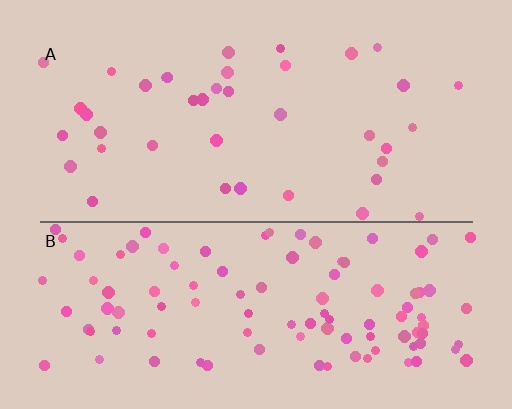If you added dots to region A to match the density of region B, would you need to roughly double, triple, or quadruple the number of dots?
Approximately triple.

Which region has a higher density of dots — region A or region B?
B (the bottom).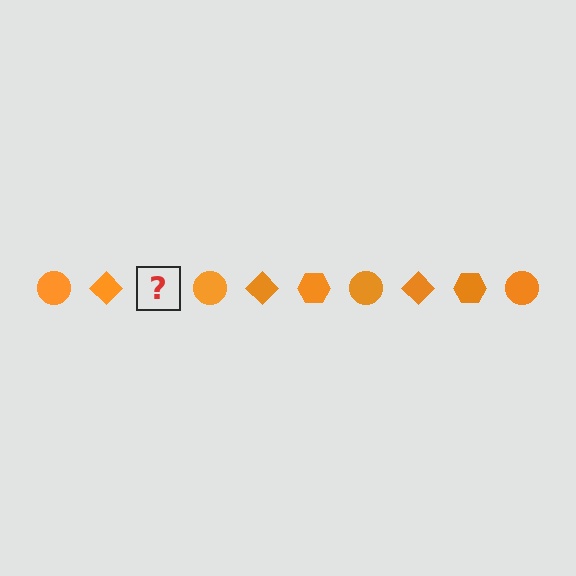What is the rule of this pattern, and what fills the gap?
The rule is that the pattern cycles through circle, diamond, hexagon shapes in orange. The gap should be filled with an orange hexagon.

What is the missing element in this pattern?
The missing element is an orange hexagon.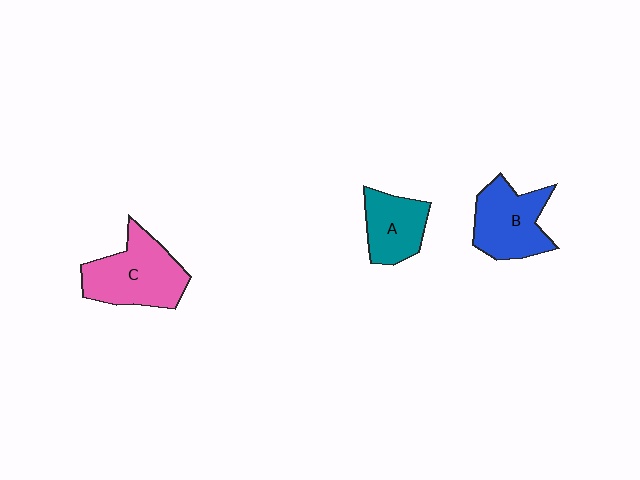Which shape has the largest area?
Shape C (pink).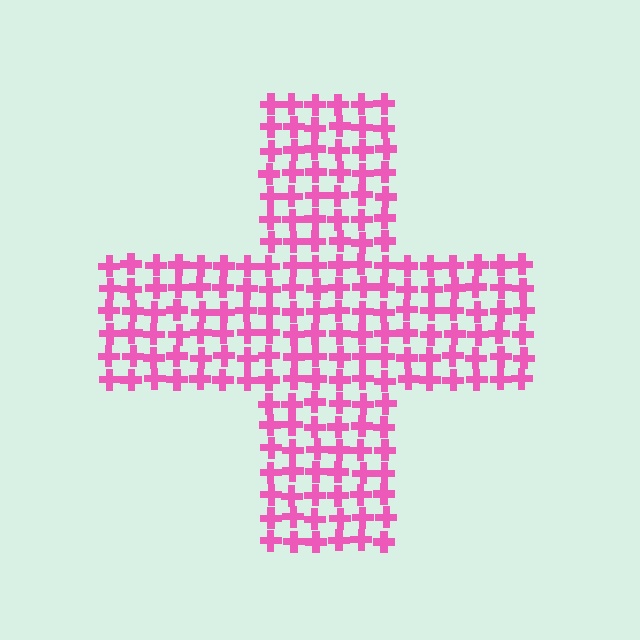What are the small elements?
The small elements are crosses.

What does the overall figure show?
The overall figure shows a cross.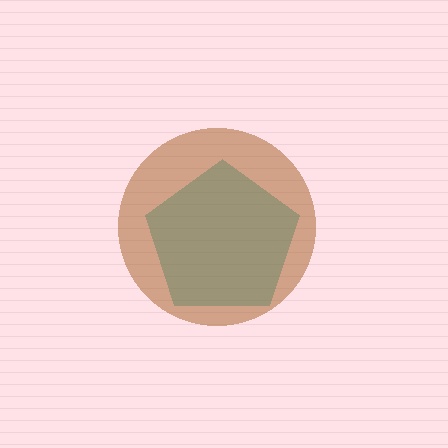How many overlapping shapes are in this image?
There are 2 overlapping shapes in the image.